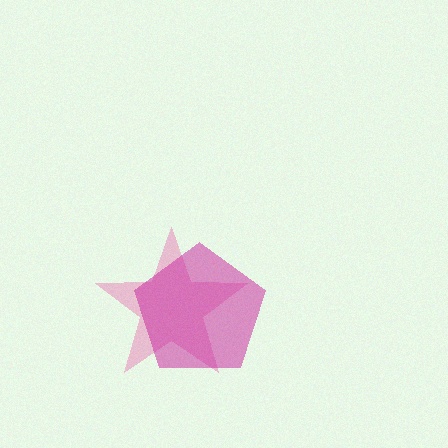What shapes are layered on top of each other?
The layered shapes are: a pink star, a magenta pentagon.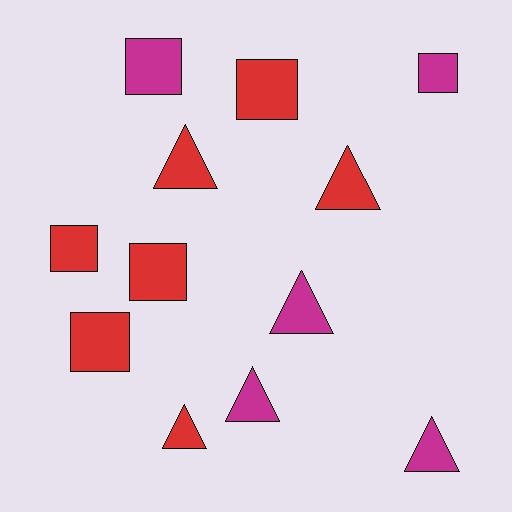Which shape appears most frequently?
Triangle, with 6 objects.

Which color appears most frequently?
Red, with 7 objects.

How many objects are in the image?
There are 12 objects.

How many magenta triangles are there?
There are 3 magenta triangles.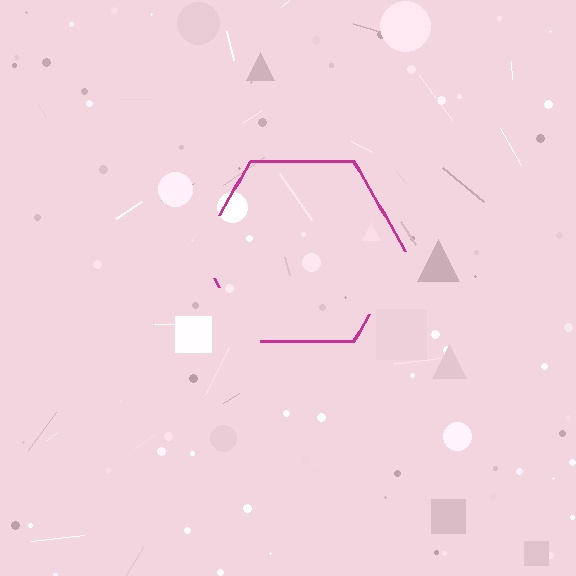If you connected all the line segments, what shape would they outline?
They would outline a hexagon.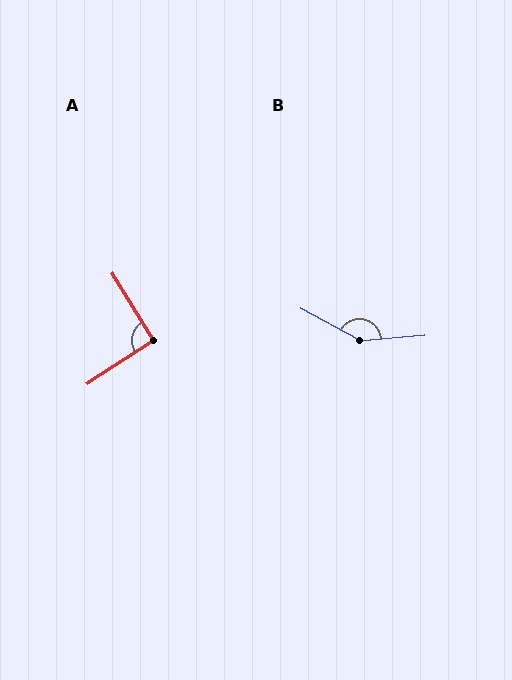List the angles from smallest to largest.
A (92°), B (147°).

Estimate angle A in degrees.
Approximately 92 degrees.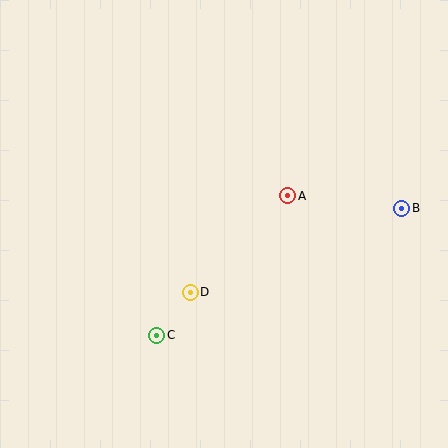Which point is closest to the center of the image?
Point A at (288, 196) is closest to the center.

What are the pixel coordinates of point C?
Point C is at (157, 335).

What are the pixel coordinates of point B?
Point B is at (402, 208).